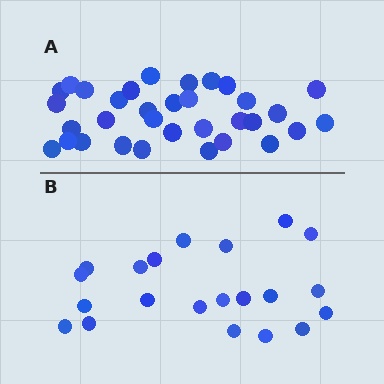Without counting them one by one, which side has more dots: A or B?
Region A (the top region) has more dots.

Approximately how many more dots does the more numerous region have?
Region A has roughly 12 or so more dots than region B.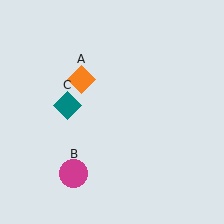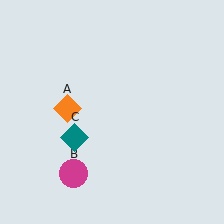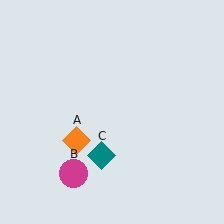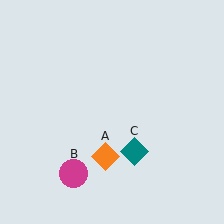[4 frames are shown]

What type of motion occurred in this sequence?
The orange diamond (object A), teal diamond (object C) rotated counterclockwise around the center of the scene.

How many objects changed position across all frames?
2 objects changed position: orange diamond (object A), teal diamond (object C).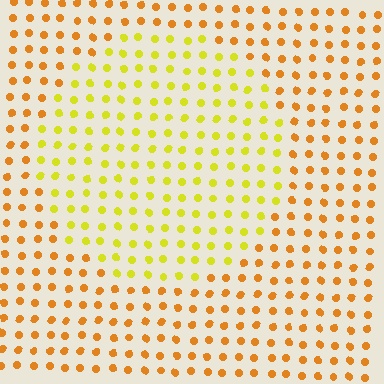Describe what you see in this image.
The image is filled with small orange elements in a uniform arrangement. A circle-shaped region is visible where the elements are tinted to a slightly different hue, forming a subtle color boundary.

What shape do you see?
I see a circle.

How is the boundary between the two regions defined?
The boundary is defined purely by a slight shift in hue (about 33 degrees). Spacing, size, and orientation are identical on both sides.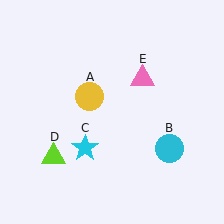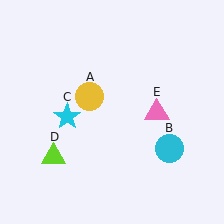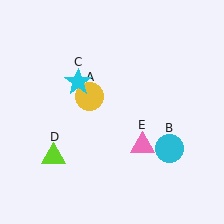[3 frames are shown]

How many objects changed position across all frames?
2 objects changed position: cyan star (object C), pink triangle (object E).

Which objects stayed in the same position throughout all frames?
Yellow circle (object A) and cyan circle (object B) and lime triangle (object D) remained stationary.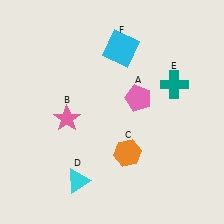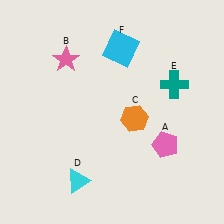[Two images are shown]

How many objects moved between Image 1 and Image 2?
3 objects moved between the two images.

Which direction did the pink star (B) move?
The pink star (B) moved up.